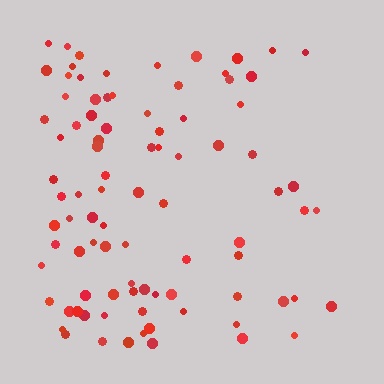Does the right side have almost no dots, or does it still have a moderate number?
Still a moderate number, just noticeably fewer than the left.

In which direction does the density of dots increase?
From right to left, with the left side densest.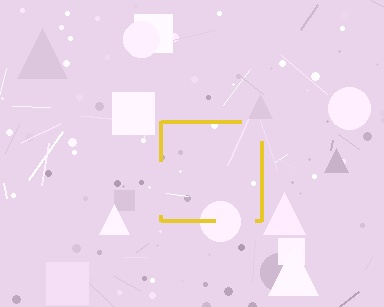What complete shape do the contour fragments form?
The contour fragments form a square.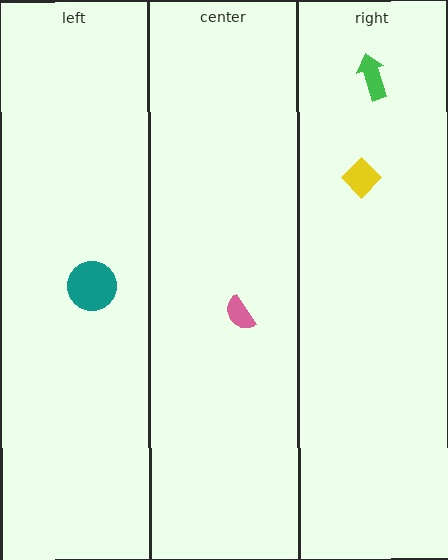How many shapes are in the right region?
2.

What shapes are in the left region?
The teal circle.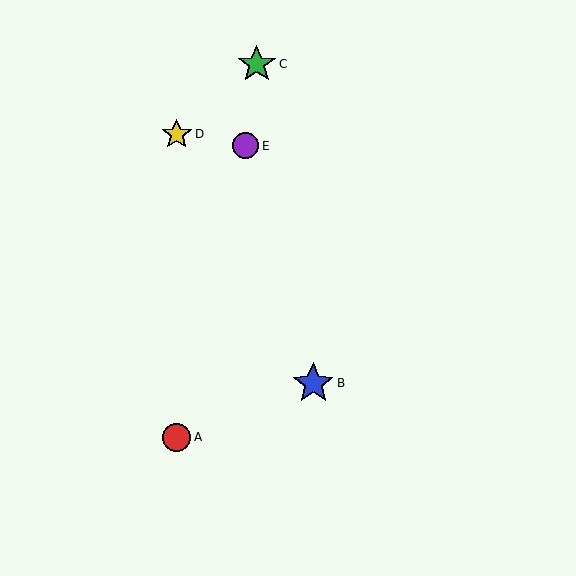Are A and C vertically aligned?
No, A is at x≈177 and C is at x≈257.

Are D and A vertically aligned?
Yes, both are at x≈177.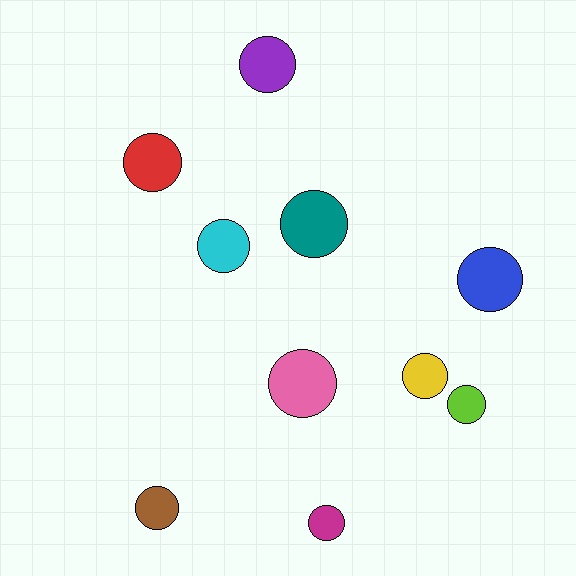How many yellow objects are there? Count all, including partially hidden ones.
There is 1 yellow object.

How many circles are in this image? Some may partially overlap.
There are 10 circles.